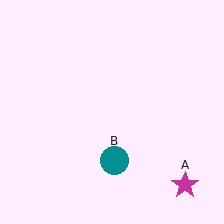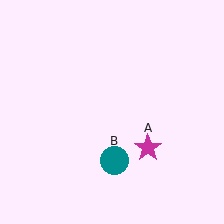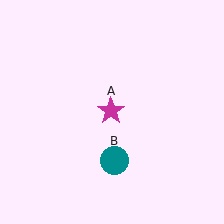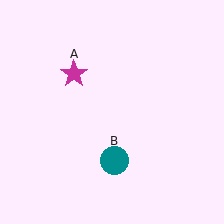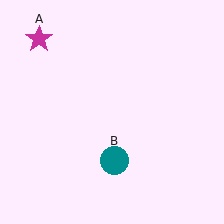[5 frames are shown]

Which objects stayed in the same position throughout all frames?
Teal circle (object B) remained stationary.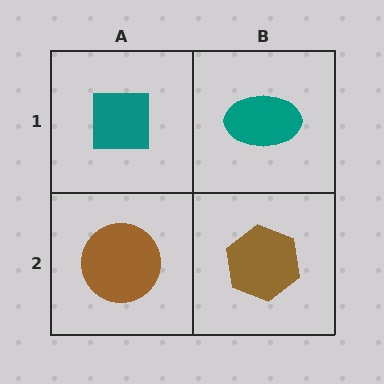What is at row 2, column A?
A brown circle.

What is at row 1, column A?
A teal square.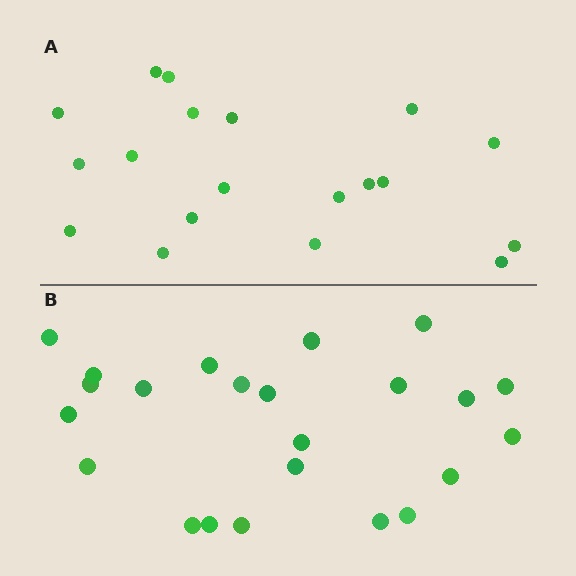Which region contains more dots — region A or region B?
Region B (the bottom region) has more dots.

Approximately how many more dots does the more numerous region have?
Region B has about 4 more dots than region A.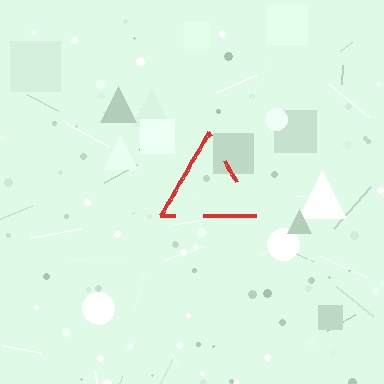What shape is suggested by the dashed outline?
The dashed outline suggests a triangle.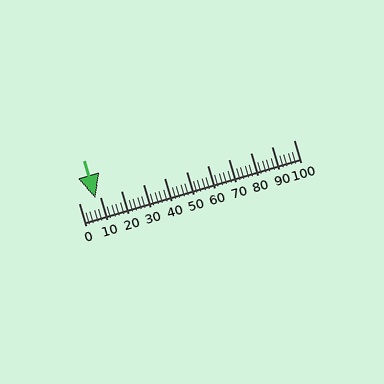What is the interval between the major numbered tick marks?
The major tick marks are spaced 10 units apart.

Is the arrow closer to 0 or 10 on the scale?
The arrow is closer to 10.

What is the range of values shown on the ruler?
The ruler shows values from 0 to 100.